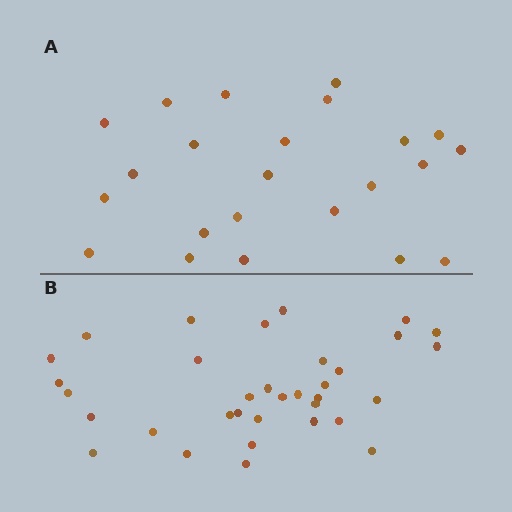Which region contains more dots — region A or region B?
Region B (the bottom region) has more dots.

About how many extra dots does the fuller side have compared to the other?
Region B has roughly 12 or so more dots than region A.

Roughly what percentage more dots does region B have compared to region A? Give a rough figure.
About 50% more.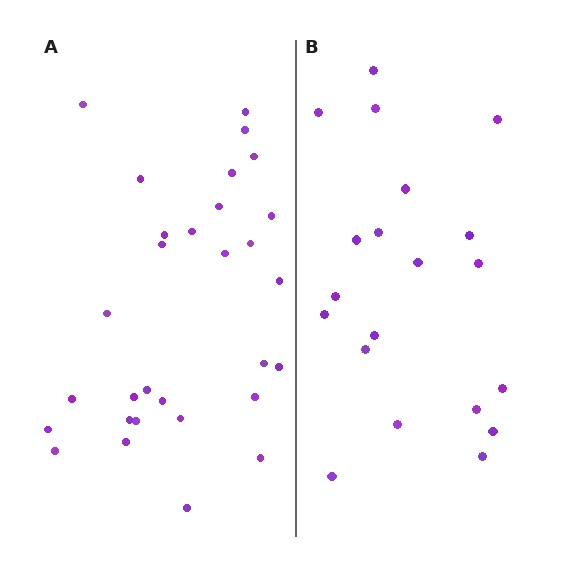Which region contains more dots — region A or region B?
Region A (the left region) has more dots.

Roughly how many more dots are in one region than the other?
Region A has roughly 10 or so more dots than region B.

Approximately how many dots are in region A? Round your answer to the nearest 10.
About 30 dots.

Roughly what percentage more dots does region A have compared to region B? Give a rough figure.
About 50% more.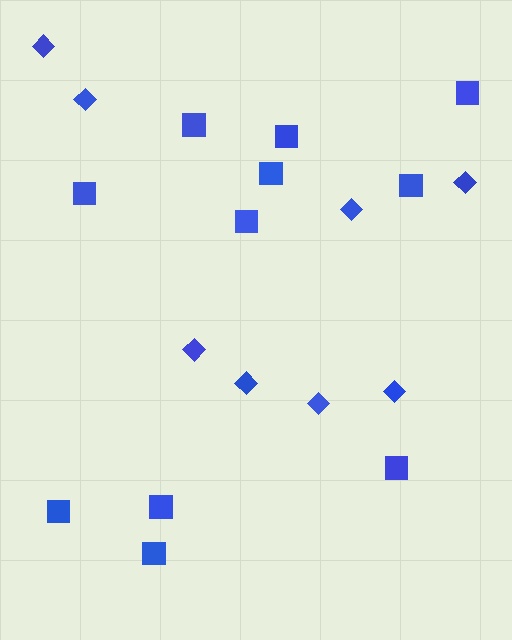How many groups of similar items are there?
There are 2 groups: one group of diamonds (8) and one group of squares (11).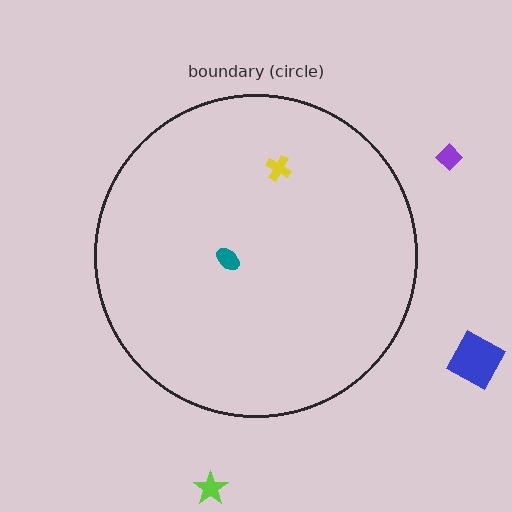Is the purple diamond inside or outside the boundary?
Outside.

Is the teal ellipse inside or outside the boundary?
Inside.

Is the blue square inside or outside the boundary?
Outside.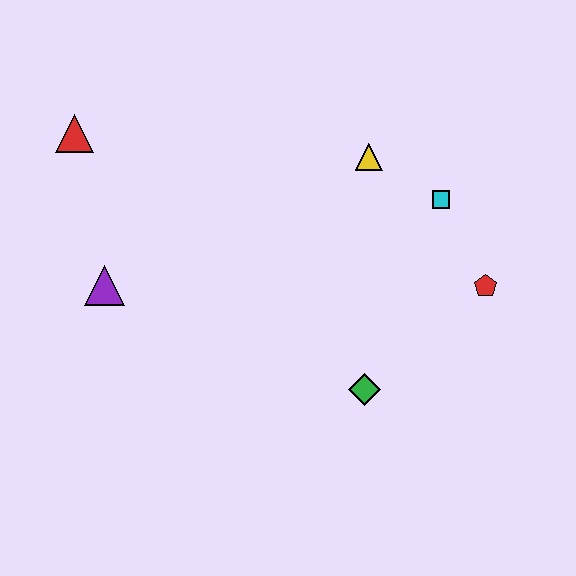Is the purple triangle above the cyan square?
No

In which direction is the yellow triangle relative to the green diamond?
The yellow triangle is above the green diamond.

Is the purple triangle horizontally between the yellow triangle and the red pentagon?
No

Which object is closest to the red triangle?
The purple triangle is closest to the red triangle.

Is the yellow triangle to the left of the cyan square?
Yes